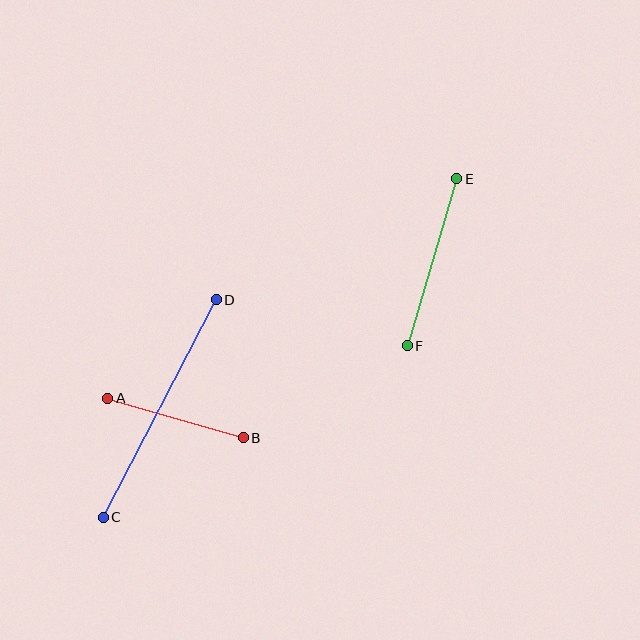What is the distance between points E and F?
The distance is approximately 174 pixels.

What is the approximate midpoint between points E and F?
The midpoint is at approximately (432, 262) pixels.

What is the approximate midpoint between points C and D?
The midpoint is at approximately (160, 409) pixels.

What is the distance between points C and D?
The distance is approximately 245 pixels.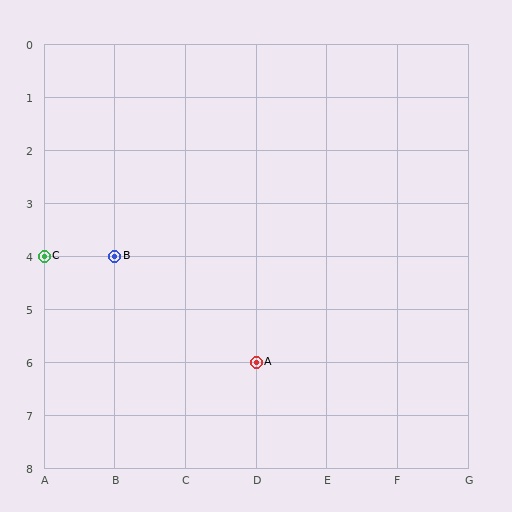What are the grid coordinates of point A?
Point A is at grid coordinates (D, 6).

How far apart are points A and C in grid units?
Points A and C are 3 columns and 2 rows apart (about 3.6 grid units diagonally).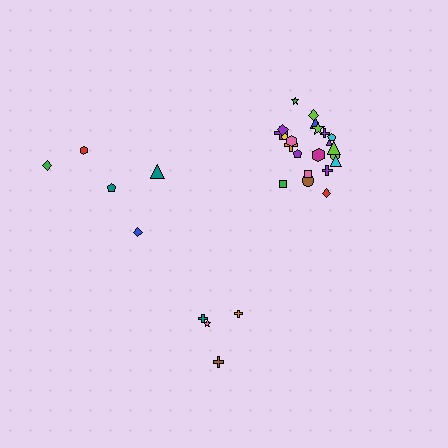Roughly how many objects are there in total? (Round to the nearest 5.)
Roughly 30 objects in total.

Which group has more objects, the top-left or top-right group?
The top-right group.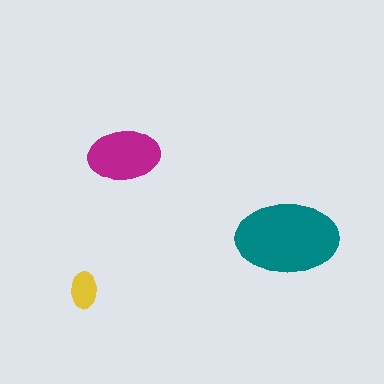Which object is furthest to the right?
The teal ellipse is rightmost.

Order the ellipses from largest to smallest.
the teal one, the magenta one, the yellow one.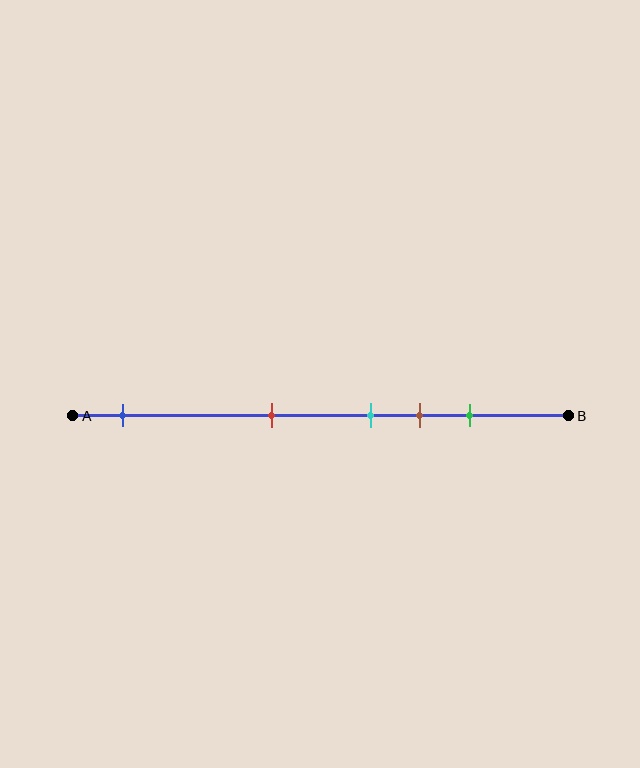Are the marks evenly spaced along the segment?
No, the marks are not evenly spaced.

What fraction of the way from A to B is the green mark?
The green mark is approximately 80% (0.8) of the way from A to B.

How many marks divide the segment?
There are 5 marks dividing the segment.